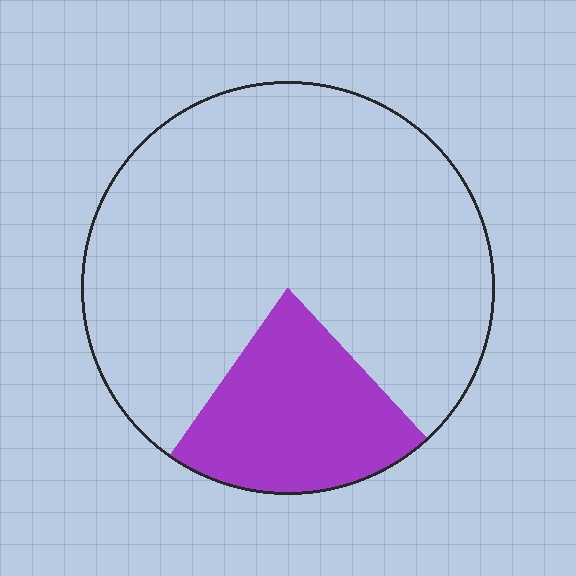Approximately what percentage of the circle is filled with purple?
Approximately 20%.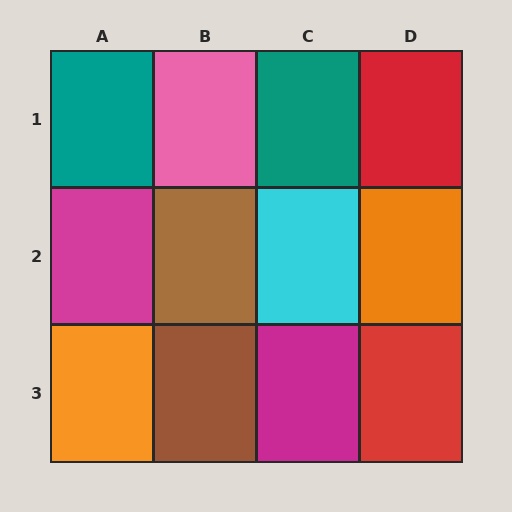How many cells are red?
2 cells are red.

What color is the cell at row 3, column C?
Magenta.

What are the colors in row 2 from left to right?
Magenta, brown, cyan, orange.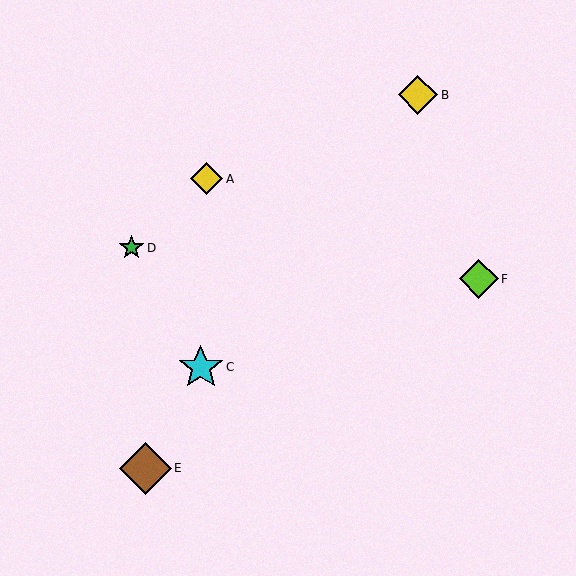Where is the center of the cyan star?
The center of the cyan star is at (201, 367).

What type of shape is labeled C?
Shape C is a cyan star.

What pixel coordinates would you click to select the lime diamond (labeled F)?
Click at (479, 279) to select the lime diamond F.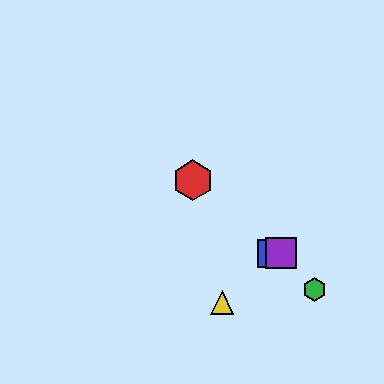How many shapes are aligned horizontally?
2 shapes (the blue square, the purple square) are aligned horizontally.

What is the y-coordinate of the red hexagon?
The red hexagon is at y≈180.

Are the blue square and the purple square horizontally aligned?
Yes, both are at y≈253.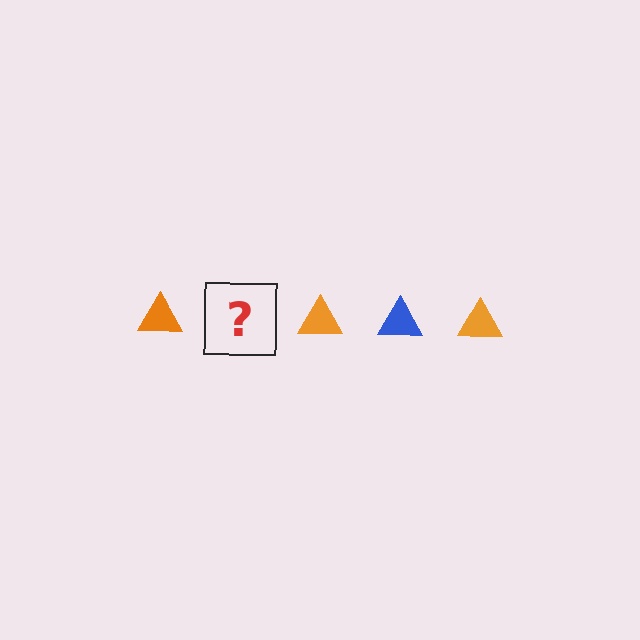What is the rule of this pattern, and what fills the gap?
The rule is that the pattern cycles through orange, blue triangles. The gap should be filled with a blue triangle.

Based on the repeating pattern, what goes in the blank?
The blank should be a blue triangle.